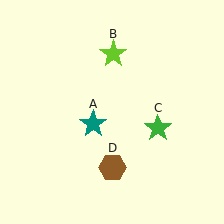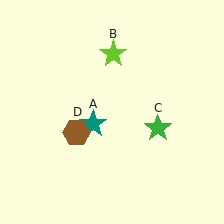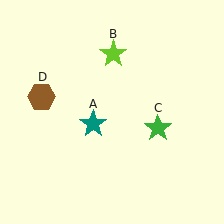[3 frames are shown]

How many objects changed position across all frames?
1 object changed position: brown hexagon (object D).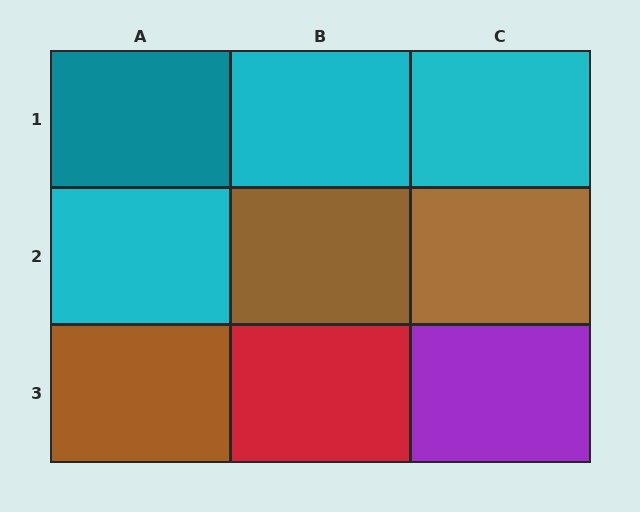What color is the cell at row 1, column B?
Cyan.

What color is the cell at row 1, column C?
Cyan.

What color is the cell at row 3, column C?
Purple.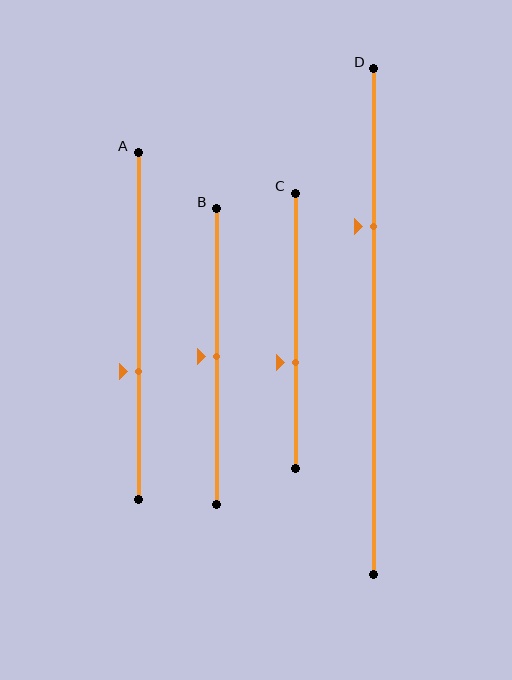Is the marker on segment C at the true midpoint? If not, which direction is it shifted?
No, the marker on segment C is shifted downward by about 12% of the segment length.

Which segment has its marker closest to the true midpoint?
Segment B has its marker closest to the true midpoint.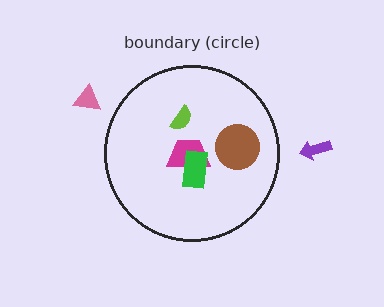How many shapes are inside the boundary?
4 inside, 2 outside.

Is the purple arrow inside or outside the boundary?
Outside.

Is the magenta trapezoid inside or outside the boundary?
Inside.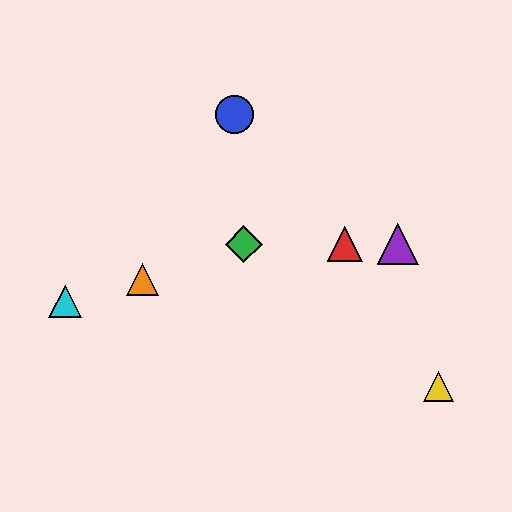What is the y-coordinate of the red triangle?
The red triangle is at y≈244.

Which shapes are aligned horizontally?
The red triangle, the green diamond, the purple triangle are aligned horizontally.